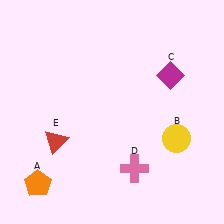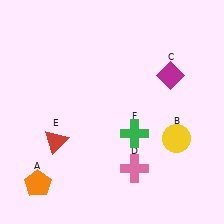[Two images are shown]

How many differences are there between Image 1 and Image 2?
There is 1 difference between the two images.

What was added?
A green cross (F) was added in Image 2.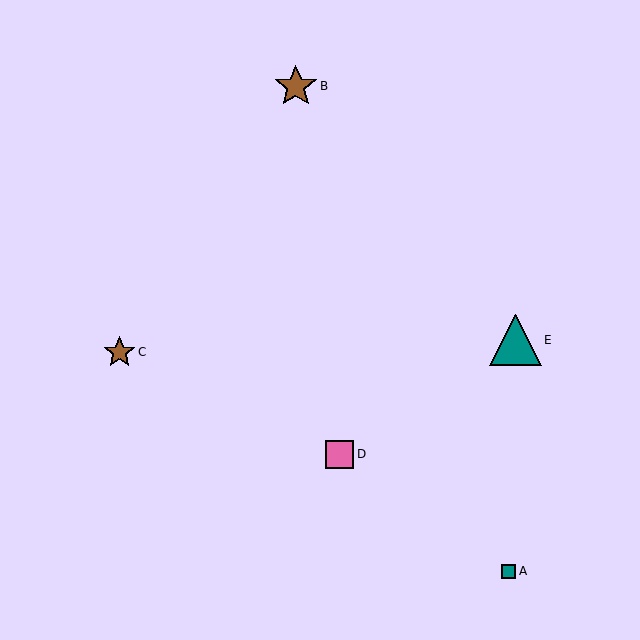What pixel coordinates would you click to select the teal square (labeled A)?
Click at (509, 571) to select the teal square A.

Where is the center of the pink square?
The center of the pink square is at (340, 454).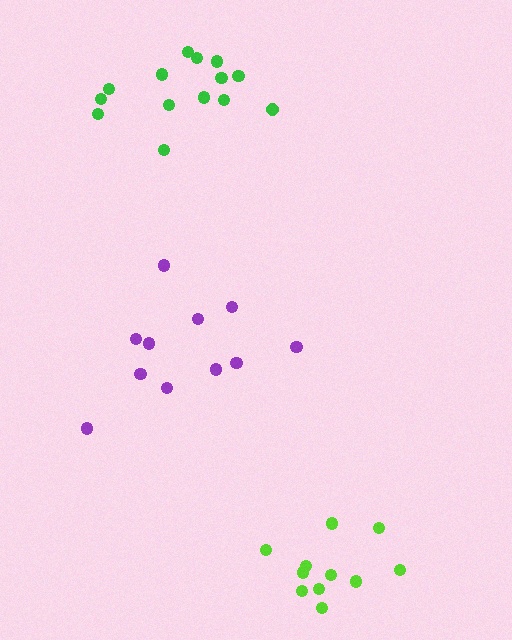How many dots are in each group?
Group 1: 11 dots, Group 2: 11 dots, Group 3: 14 dots (36 total).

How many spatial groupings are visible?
There are 3 spatial groupings.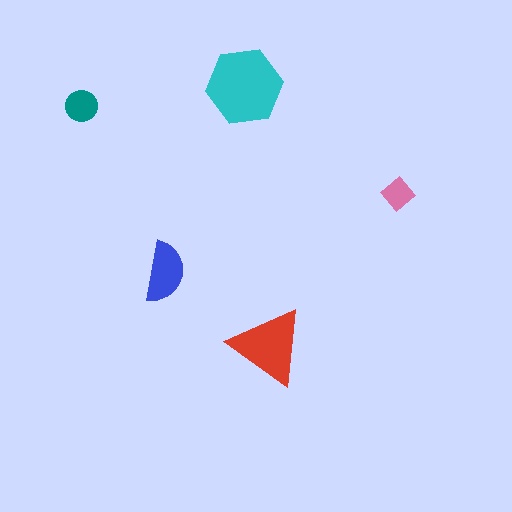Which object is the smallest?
The pink diamond.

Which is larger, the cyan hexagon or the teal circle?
The cyan hexagon.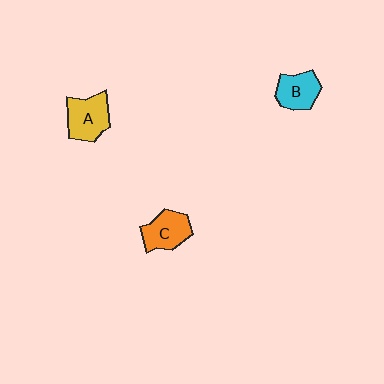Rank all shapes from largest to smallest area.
From largest to smallest: A (yellow), C (orange), B (cyan).